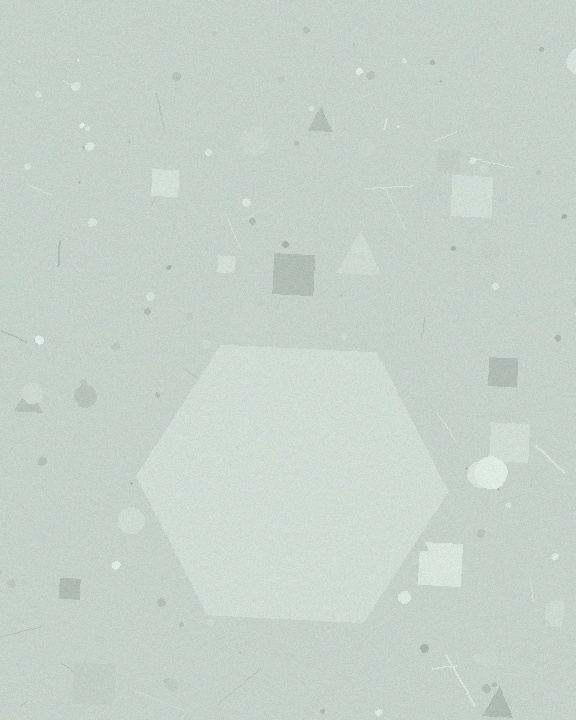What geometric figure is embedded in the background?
A hexagon is embedded in the background.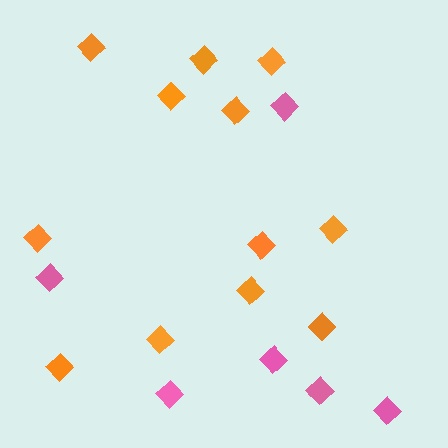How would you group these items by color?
There are 2 groups: one group of orange diamonds (12) and one group of pink diamonds (6).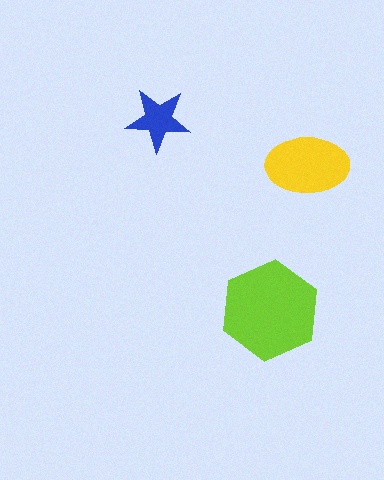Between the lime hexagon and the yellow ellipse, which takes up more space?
The lime hexagon.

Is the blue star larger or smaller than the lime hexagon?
Smaller.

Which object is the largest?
The lime hexagon.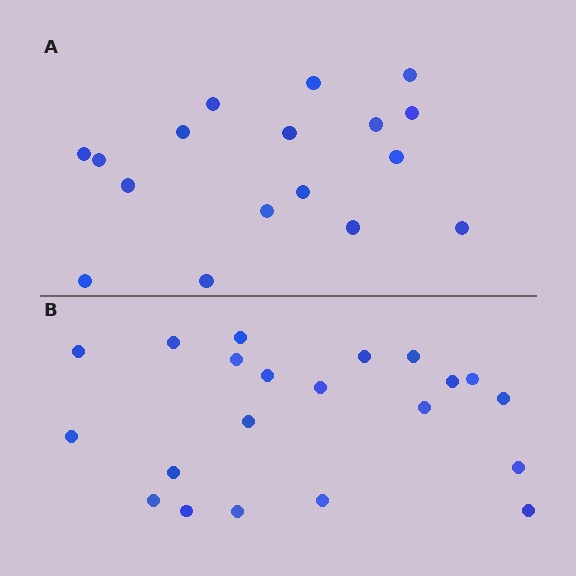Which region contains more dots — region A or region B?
Region B (the bottom region) has more dots.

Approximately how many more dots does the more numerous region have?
Region B has about 4 more dots than region A.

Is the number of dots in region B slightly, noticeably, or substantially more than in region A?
Region B has only slightly more — the two regions are fairly close. The ratio is roughly 1.2 to 1.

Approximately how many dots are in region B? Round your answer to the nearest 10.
About 20 dots. (The exact count is 21, which rounds to 20.)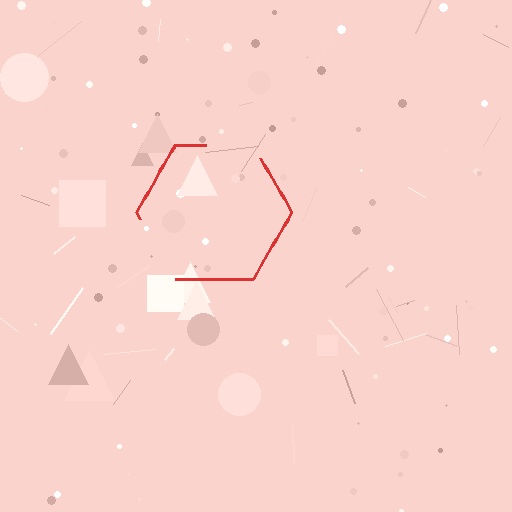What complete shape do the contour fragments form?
The contour fragments form a hexagon.